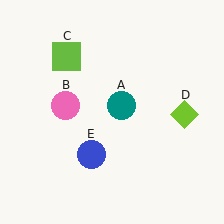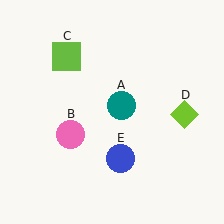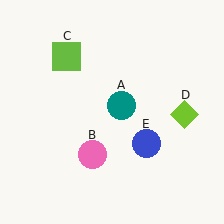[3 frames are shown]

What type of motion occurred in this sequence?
The pink circle (object B), blue circle (object E) rotated counterclockwise around the center of the scene.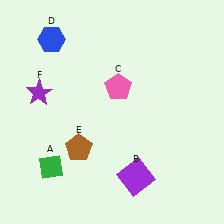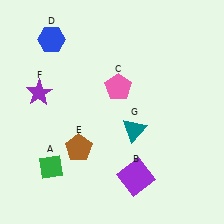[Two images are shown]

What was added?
A teal triangle (G) was added in Image 2.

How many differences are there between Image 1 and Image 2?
There is 1 difference between the two images.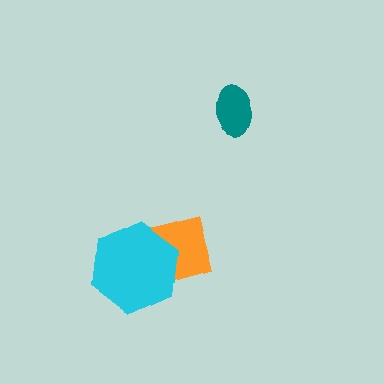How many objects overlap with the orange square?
1 object overlaps with the orange square.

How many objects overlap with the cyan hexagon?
1 object overlaps with the cyan hexagon.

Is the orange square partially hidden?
Yes, it is partially covered by another shape.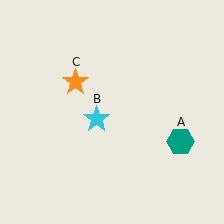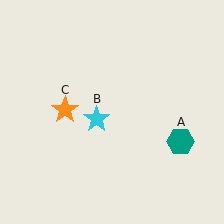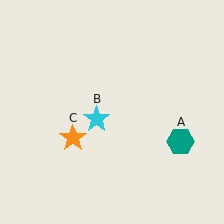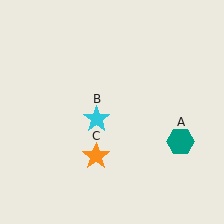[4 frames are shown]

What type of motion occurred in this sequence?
The orange star (object C) rotated counterclockwise around the center of the scene.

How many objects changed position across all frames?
1 object changed position: orange star (object C).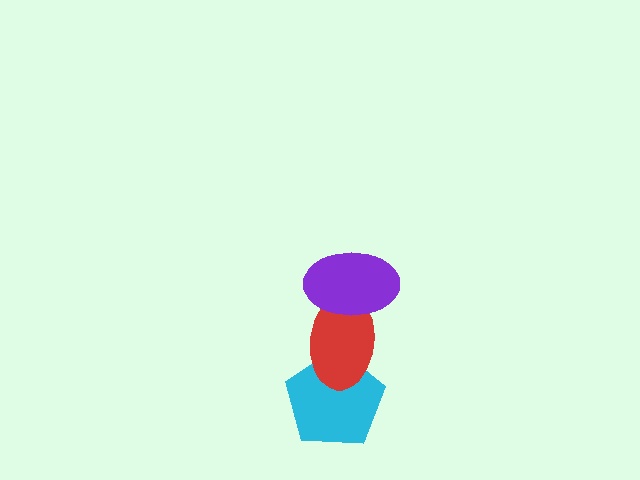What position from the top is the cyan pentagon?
The cyan pentagon is 3rd from the top.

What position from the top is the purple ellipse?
The purple ellipse is 1st from the top.